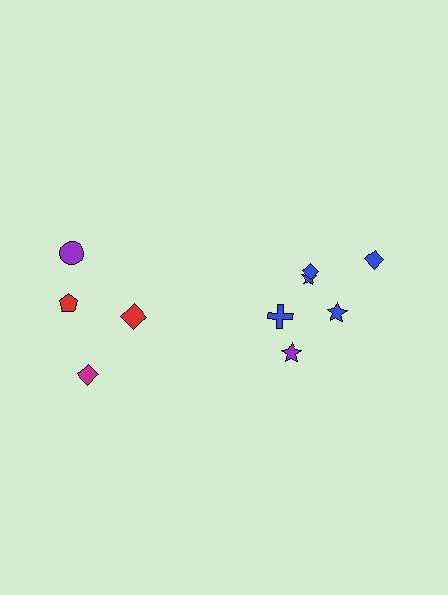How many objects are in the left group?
There are 4 objects.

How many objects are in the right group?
There are 6 objects.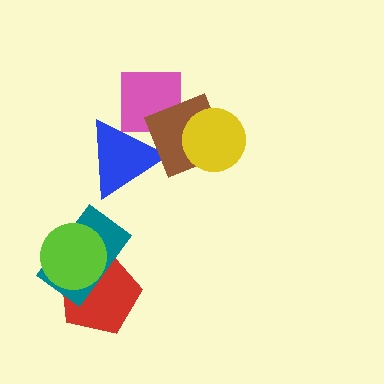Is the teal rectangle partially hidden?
Yes, it is partially covered by another shape.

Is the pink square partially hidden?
Yes, it is partially covered by another shape.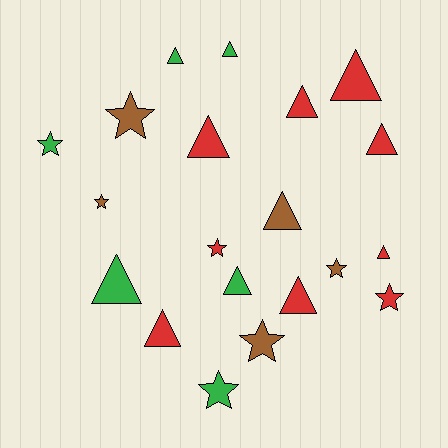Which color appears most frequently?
Red, with 9 objects.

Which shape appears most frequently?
Triangle, with 12 objects.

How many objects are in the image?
There are 20 objects.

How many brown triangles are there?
There is 1 brown triangle.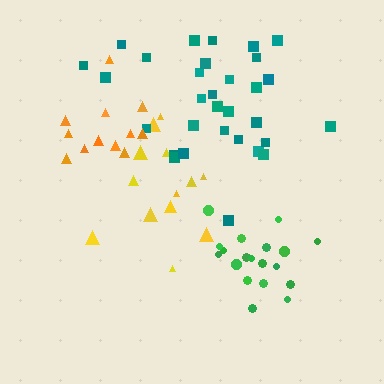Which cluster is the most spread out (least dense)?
Yellow.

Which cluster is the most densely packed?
Green.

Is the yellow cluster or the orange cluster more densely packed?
Orange.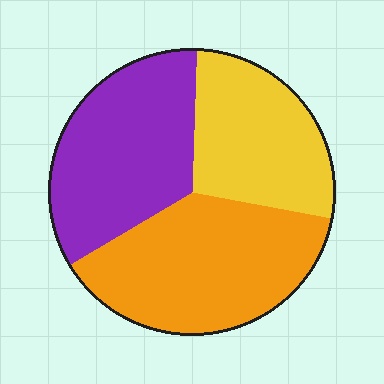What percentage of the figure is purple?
Purple covers roughly 35% of the figure.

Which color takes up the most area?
Orange, at roughly 40%.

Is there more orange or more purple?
Orange.